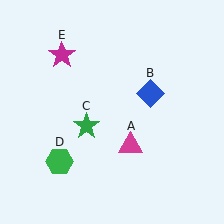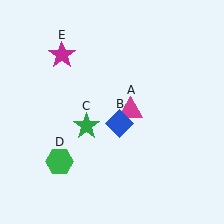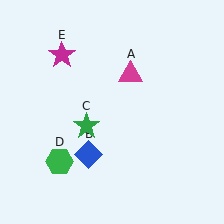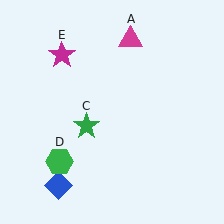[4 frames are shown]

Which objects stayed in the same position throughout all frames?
Green star (object C) and green hexagon (object D) and magenta star (object E) remained stationary.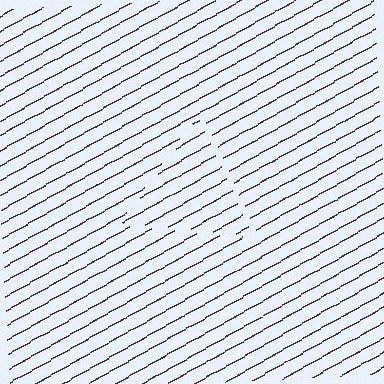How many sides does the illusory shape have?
3 sides — the line-ends trace a triangle.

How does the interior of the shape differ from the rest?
The interior of the shape contains the same grating, shifted by half a period — the contour is defined by the phase discontinuity where line-ends from the inner and outer gratings abut.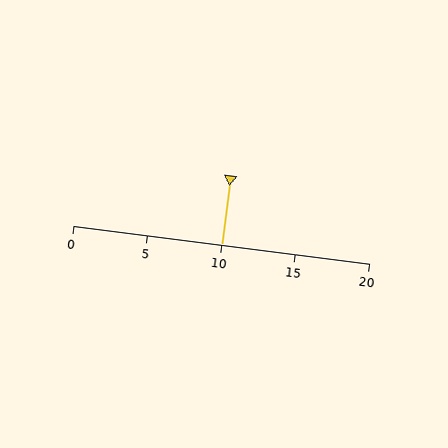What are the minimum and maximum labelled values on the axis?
The axis runs from 0 to 20.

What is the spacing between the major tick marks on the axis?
The major ticks are spaced 5 apart.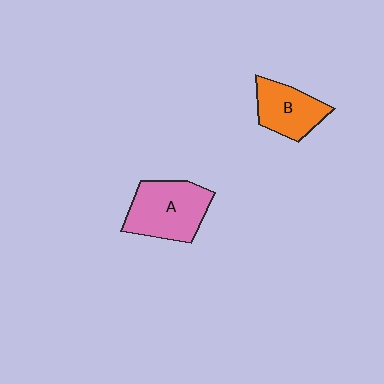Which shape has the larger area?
Shape A (pink).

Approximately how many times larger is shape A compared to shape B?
Approximately 1.4 times.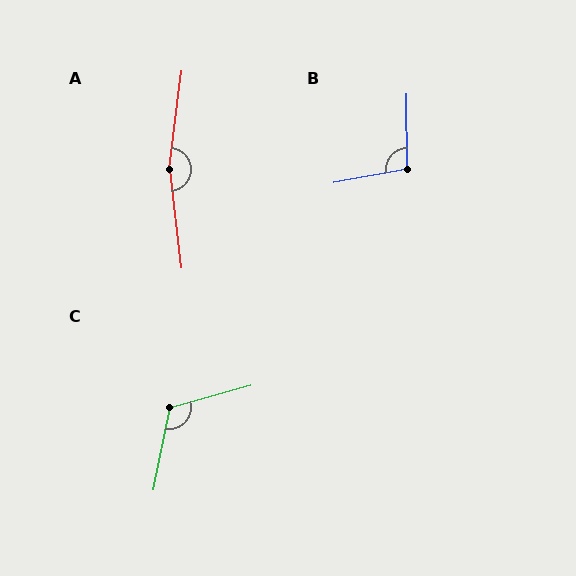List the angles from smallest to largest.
B (100°), C (117°), A (166°).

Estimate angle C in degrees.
Approximately 117 degrees.